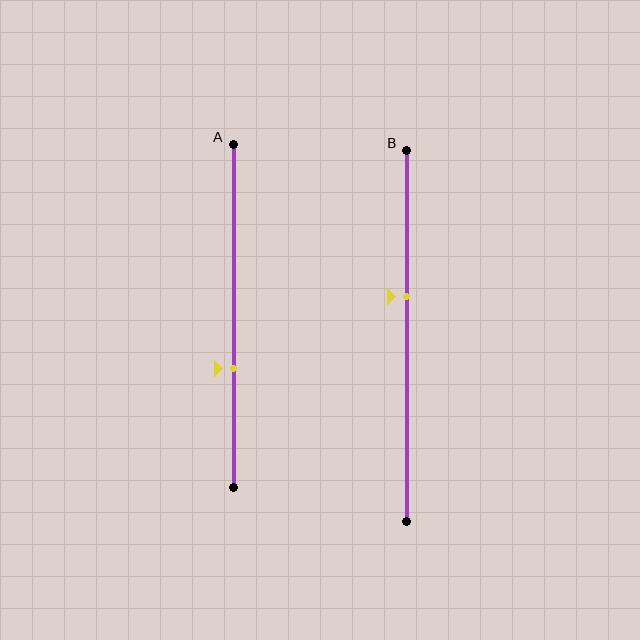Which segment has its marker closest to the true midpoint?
Segment B has its marker closest to the true midpoint.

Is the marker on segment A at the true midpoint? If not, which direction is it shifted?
No, the marker on segment A is shifted downward by about 15% of the segment length.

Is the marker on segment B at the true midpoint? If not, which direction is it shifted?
No, the marker on segment B is shifted upward by about 10% of the segment length.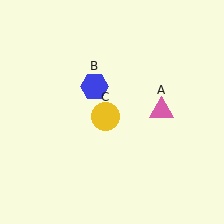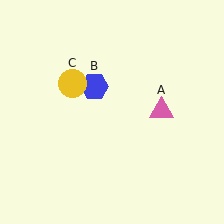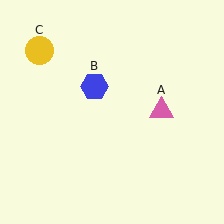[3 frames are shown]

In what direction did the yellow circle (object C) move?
The yellow circle (object C) moved up and to the left.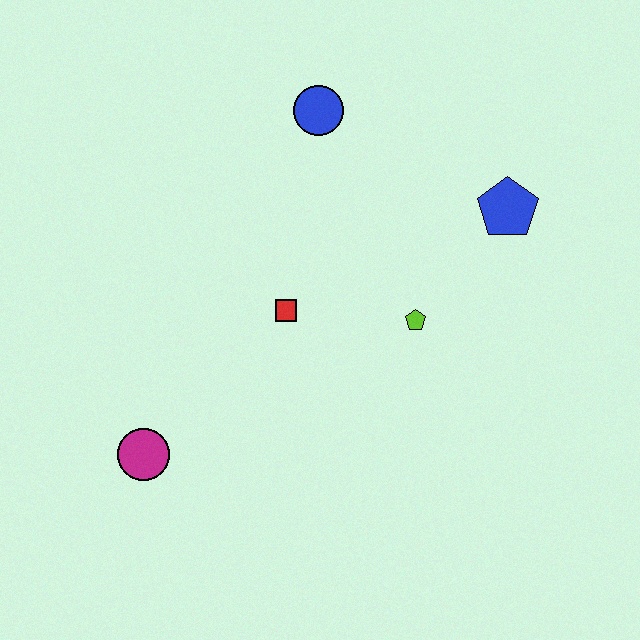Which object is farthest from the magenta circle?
The blue pentagon is farthest from the magenta circle.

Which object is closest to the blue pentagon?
The lime pentagon is closest to the blue pentagon.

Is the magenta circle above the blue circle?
No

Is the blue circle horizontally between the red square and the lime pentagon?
Yes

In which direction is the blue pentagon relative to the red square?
The blue pentagon is to the right of the red square.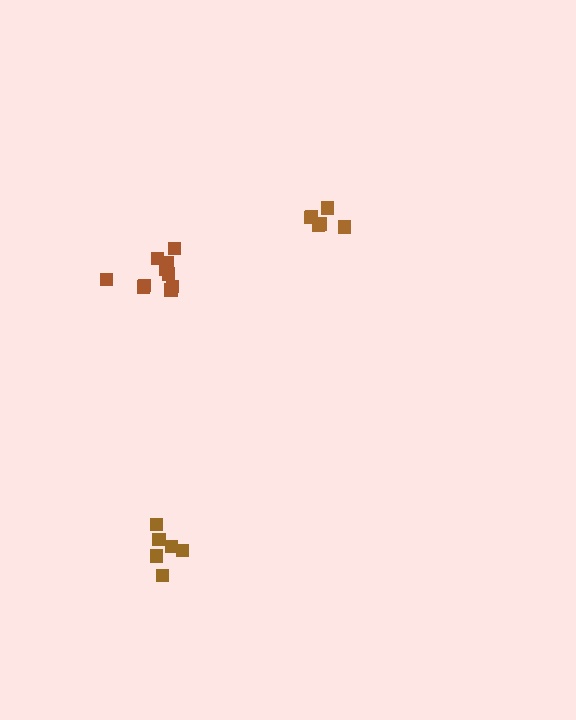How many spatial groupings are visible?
There are 3 spatial groupings.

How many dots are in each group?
Group 1: 6 dots, Group 2: 6 dots, Group 3: 10 dots (22 total).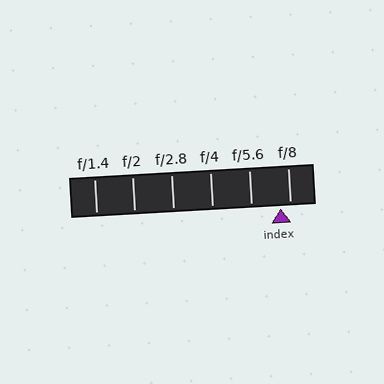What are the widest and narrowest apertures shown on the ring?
The widest aperture shown is f/1.4 and the narrowest is f/8.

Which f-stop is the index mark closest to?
The index mark is closest to f/8.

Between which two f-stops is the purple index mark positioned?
The index mark is between f/5.6 and f/8.